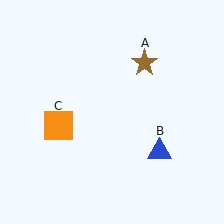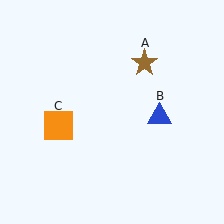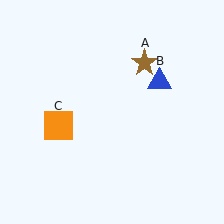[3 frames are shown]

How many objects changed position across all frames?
1 object changed position: blue triangle (object B).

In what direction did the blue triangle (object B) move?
The blue triangle (object B) moved up.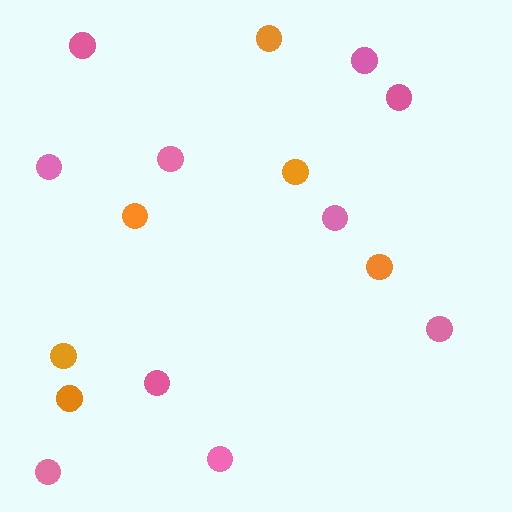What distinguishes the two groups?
There are 2 groups: one group of orange circles (6) and one group of pink circles (10).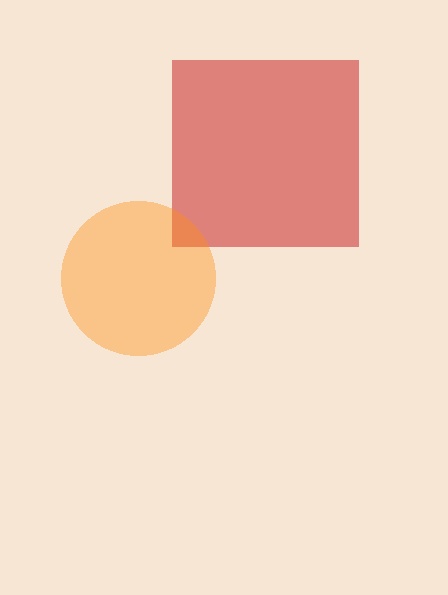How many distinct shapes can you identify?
There are 2 distinct shapes: a red square, an orange circle.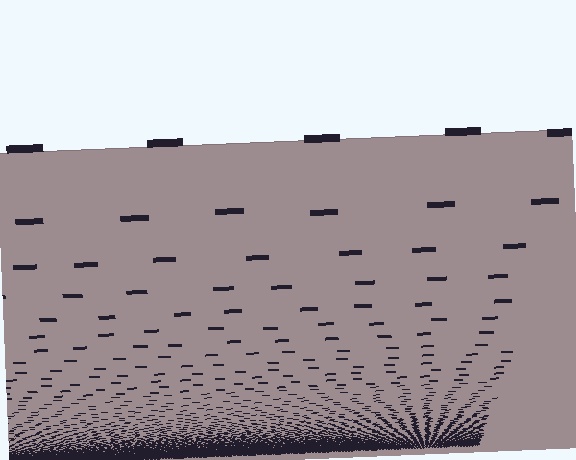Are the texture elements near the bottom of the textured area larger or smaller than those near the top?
Smaller. The gradient is inverted — elements near the bottom are smaller and denser.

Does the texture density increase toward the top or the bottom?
Density increases toward the bottom.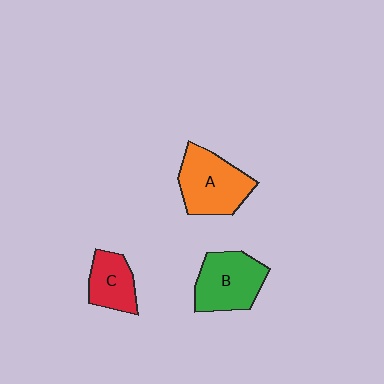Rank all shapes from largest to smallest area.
From largest to smallest: A (orange), B (green), C (red).